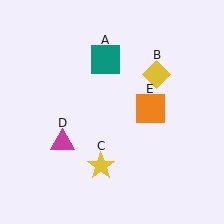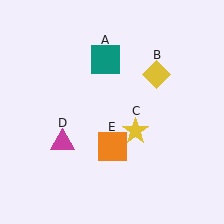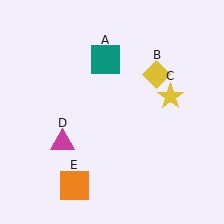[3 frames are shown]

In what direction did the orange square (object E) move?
The orange square (object E) moved down and to the left.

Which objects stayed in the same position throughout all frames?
Teal square (object A) and yellow diamond (object B) and magenta triangle (object D) remained stationary.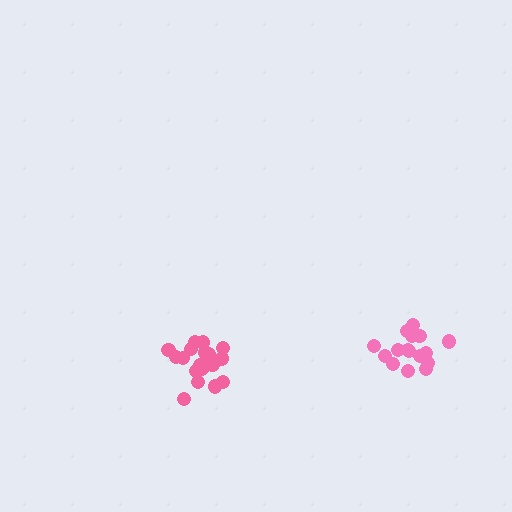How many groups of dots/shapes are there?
There are 2 groups.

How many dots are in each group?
Group 1: 17 dots, Group 2: 21 dots (38 total).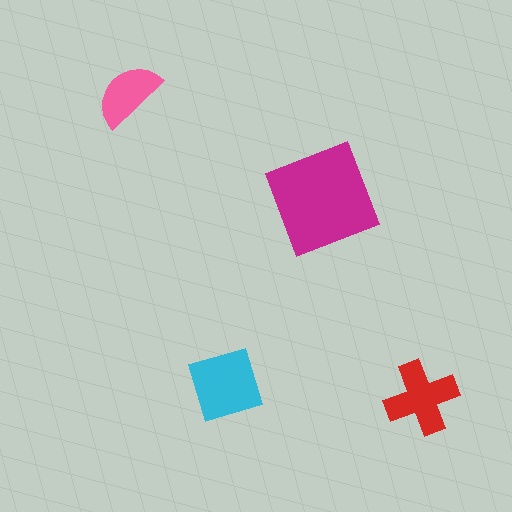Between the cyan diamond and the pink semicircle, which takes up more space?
The cyan diamond.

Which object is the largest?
The magenta square.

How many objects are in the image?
There are 4 objects in the image.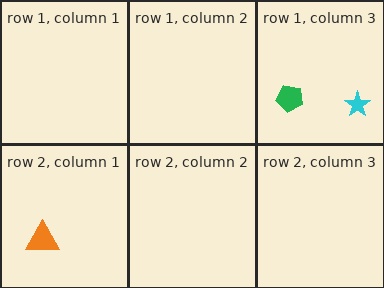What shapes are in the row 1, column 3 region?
The cyan star, the green pentagon.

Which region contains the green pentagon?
The row 1, column 3 region.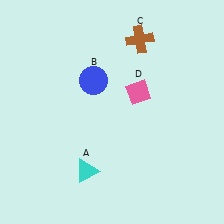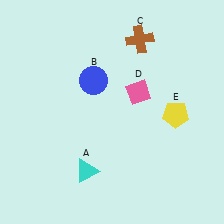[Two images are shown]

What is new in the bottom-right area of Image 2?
A yellow pentagon (E) was added in the bottom-right area of Image 2.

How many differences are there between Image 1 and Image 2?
There is 1 difference between the two images.